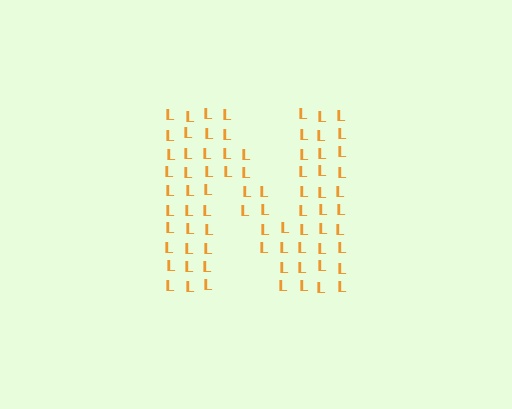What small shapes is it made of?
It is made of small letter L's.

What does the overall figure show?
The overall figure shows the letter N.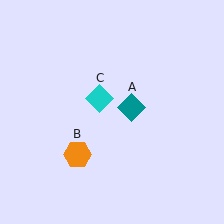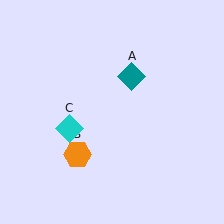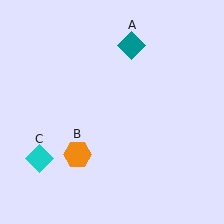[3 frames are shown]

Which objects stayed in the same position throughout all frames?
Orange hexagon (object B) remained stationary.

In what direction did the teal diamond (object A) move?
The teal diamond (object A) moved up.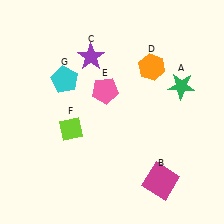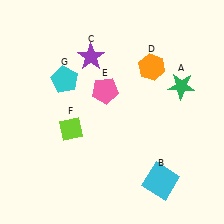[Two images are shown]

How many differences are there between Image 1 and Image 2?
There is 1 difference between the two images.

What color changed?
The square (B) changed from magenta in Image 1 to cyan in Image 2.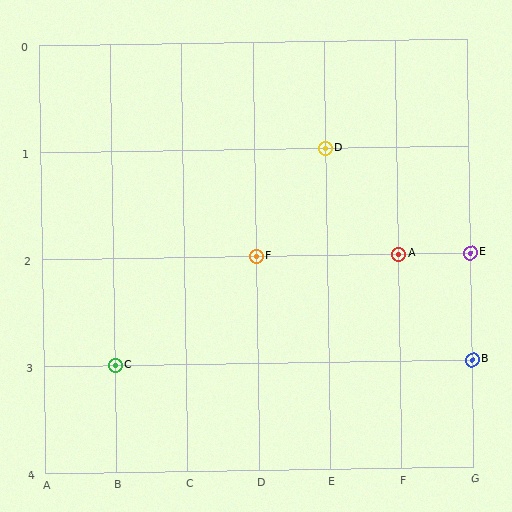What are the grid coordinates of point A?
Point A is at grid coordinates (F, 2).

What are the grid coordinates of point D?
Point D is at grid coordinates (E, 1).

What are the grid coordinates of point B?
Point B is at grid coordinates (G, 3).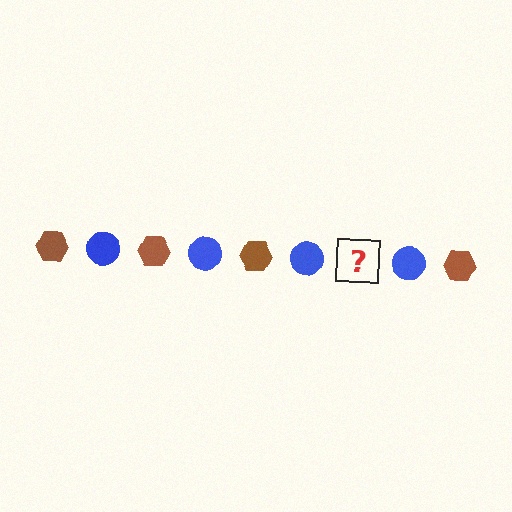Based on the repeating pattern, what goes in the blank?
The blank should be a brown hexagon.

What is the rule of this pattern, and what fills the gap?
The rule is that the pattern alternates between brown hexagon and blue circle. The gap should be filled with a brown hexagon.